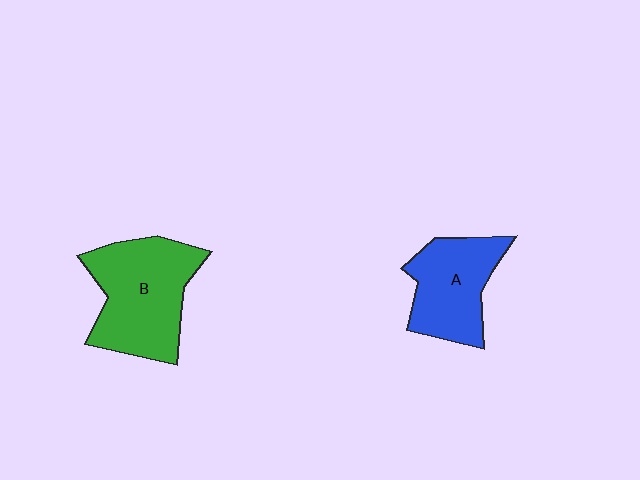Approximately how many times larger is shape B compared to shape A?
Approximately 1.3 times.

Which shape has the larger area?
Shape B (green).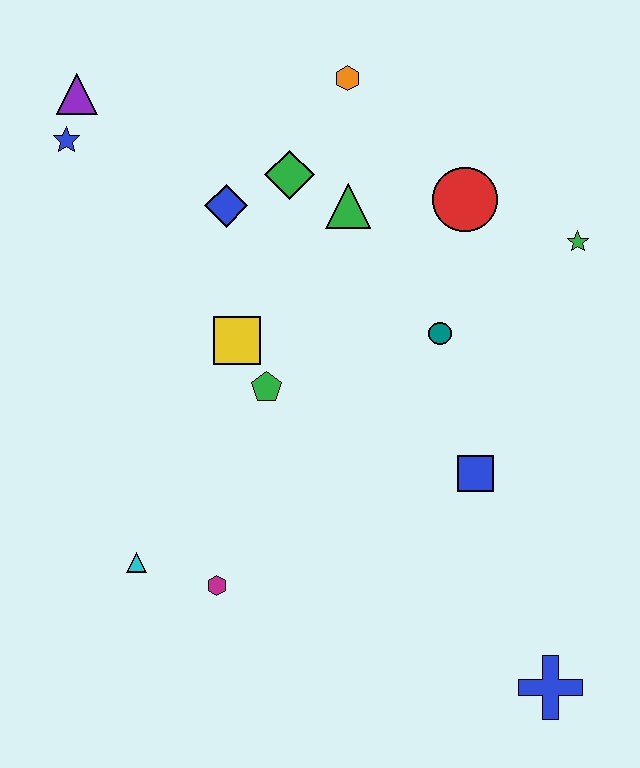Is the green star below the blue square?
No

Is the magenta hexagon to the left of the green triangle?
Yes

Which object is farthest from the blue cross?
The purple triangle is farthest from the blue cross.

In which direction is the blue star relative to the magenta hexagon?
The blue star is above the magenta hexagon.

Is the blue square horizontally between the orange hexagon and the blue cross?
Yes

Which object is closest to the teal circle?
The red circle is closest to the teal circle.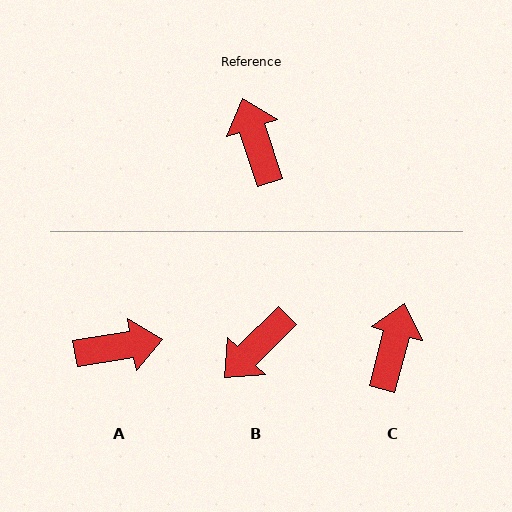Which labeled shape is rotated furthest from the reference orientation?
B, about 117 degrees away.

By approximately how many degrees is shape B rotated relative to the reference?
Approximately 117 degrees counter-clockwise.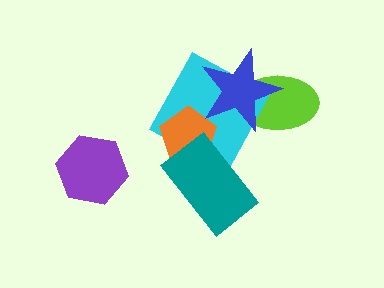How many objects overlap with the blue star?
2 objects overlap with the blue star.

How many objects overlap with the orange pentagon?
2 objects overlap with the orange pentagon.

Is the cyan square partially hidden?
Yes, it is partially covered by another shape.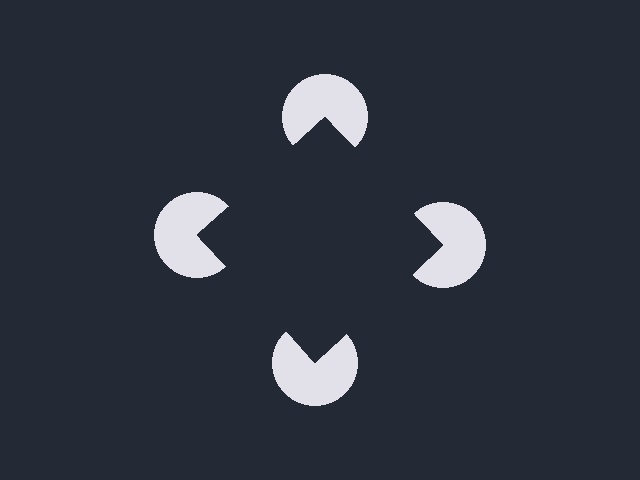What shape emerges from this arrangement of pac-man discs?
An illusory square — its edges are inferred from the aligned wedge cuts in the pac-man discs, not physically drawn.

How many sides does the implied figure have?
4 sides.